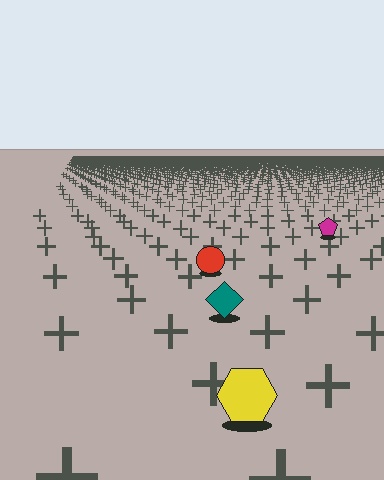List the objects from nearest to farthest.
From nearest to farthest: the yellow hexagon, the teal diamond, the red circle, the magenta pentagon.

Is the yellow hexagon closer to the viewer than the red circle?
Yes. The yellow hexagon is closer — you can tell from the texture gradient: the ground texture is coarser near it.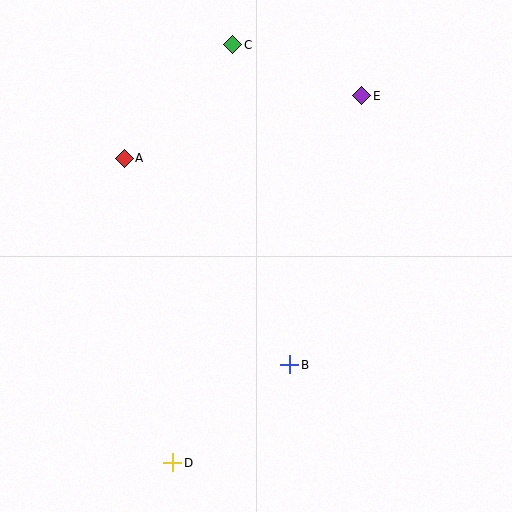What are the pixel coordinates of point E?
Point E is at (362, 96).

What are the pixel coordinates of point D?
Point D is at (173, 463).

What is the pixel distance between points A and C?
The distance between A and C is 157 pixels.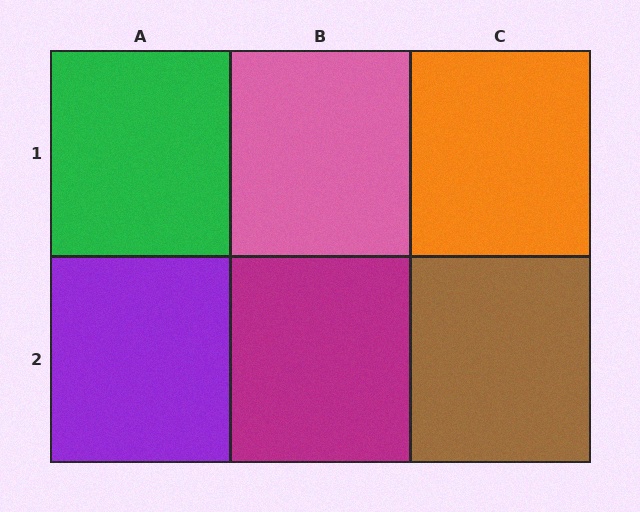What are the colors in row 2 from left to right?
Purple, magenta, brown.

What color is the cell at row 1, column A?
Green.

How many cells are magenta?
1 cell is magenta.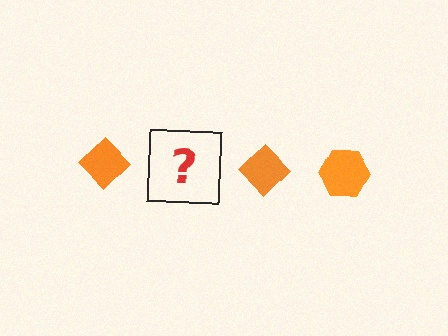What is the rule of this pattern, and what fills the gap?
The rule is that the pattern cycles through diamond, hexagon shapes in orange. The gap should be filled with an orange hexagon.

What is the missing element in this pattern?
The missing element is an orange hexagon.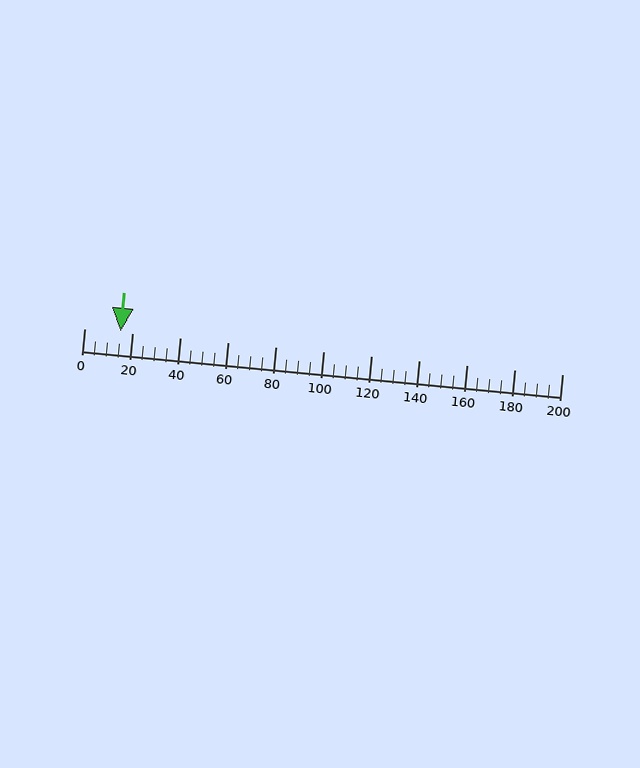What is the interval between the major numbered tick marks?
The major tick marks are spaced 20 units apart.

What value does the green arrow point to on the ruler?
The green arrow points to approximately 15.